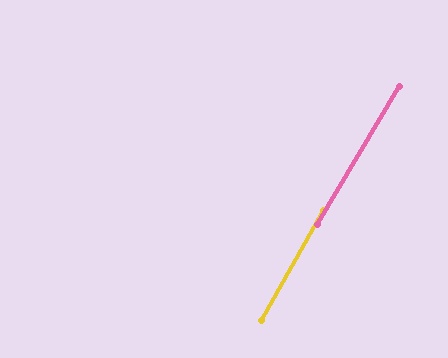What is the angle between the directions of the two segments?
Approximately 1 degree.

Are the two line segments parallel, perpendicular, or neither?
Parallel — their directions differ by only 1.1°.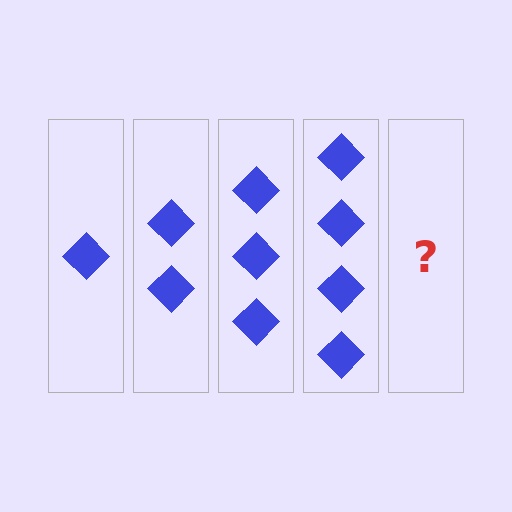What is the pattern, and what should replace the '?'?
The pattern is that each step adds one more diamond. The '?' should be 5 diamonds.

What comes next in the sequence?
The next element should be 5 diamonds.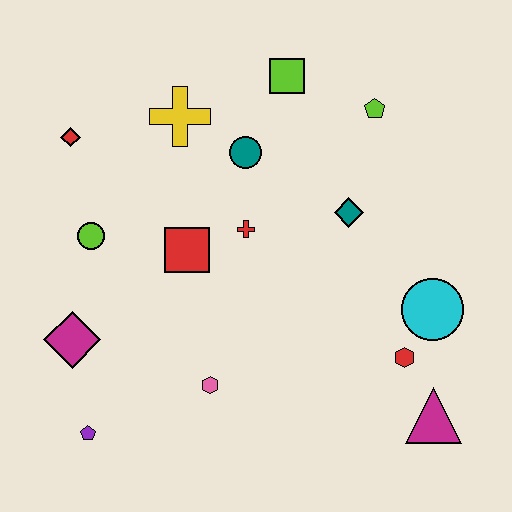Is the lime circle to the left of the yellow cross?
Yes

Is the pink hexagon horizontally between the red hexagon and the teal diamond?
No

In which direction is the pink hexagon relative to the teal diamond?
The pink hexagon is below the teal diamond.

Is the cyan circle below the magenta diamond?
No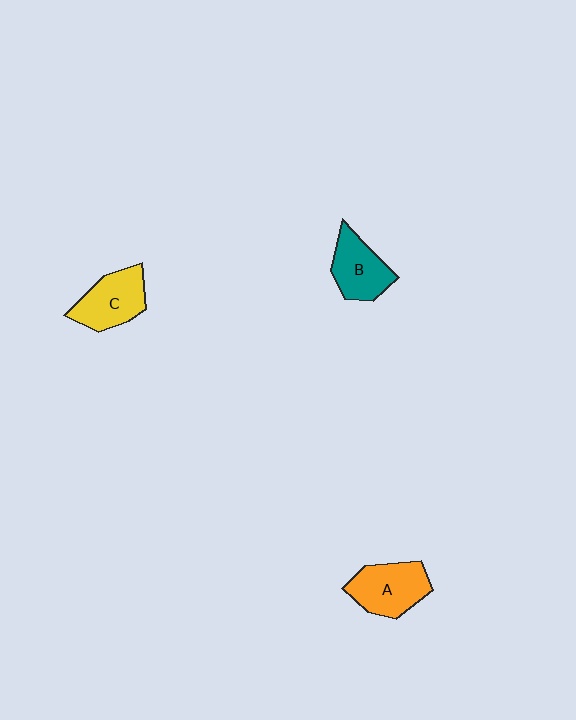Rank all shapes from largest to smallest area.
From largest to smallest: A (orange), C (yellow), B (teal).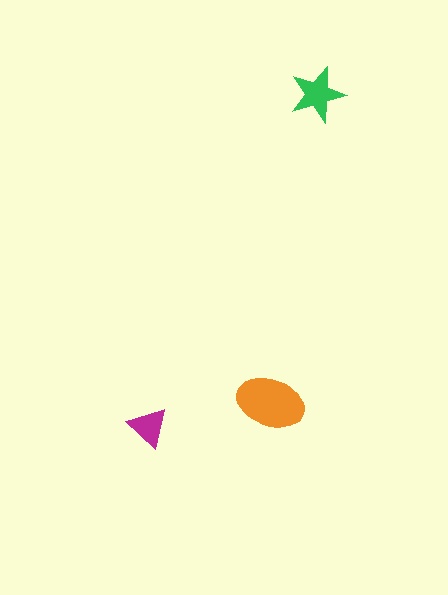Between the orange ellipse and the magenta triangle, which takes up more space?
The orange ellipse.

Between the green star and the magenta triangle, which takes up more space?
The green star.